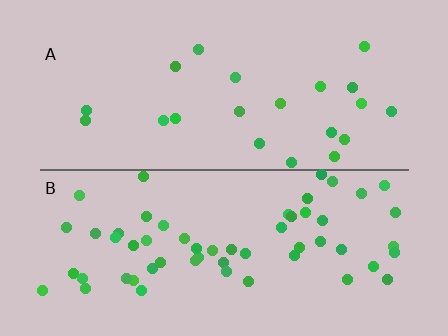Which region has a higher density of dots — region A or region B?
B (the bottom).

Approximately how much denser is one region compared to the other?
Approximately 2.6× — region B over region A.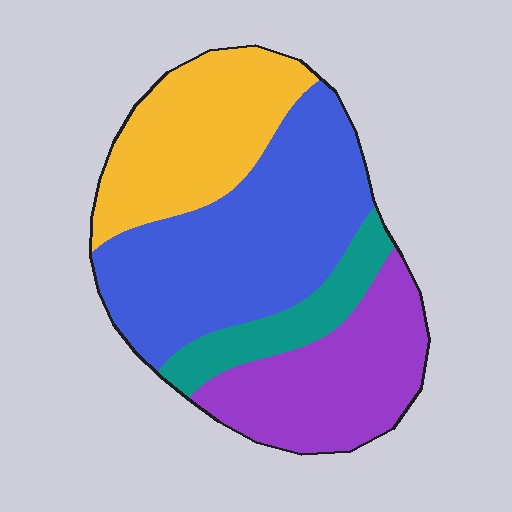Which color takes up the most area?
Blue, at roughly 40%.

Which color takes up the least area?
Teal, at roughly 10%.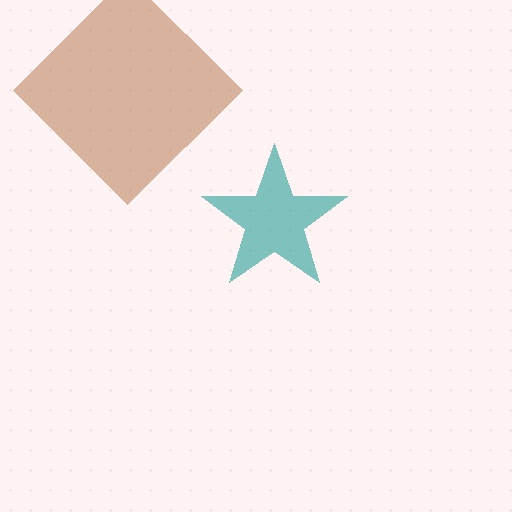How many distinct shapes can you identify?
There are 2 distinct shapes: a teal star, a brown diamond.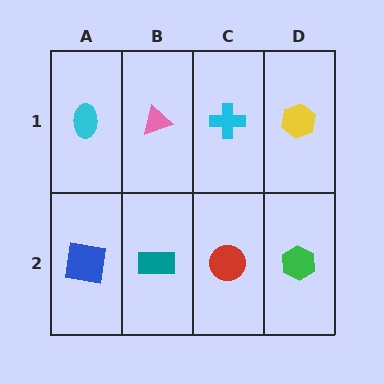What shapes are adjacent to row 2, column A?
A cyan ellipse (row 1, column A), a teal rectangle (row 2, column B).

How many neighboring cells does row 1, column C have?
3.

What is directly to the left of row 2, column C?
A teal rectangle.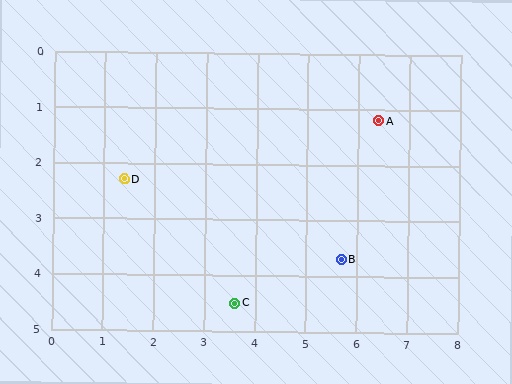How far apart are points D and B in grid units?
Points D and B are about 4.5 grid units apart.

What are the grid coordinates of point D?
Point D is at approximately (1.4, 2.3).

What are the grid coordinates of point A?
Point A is at approximately (6.4, 1.2).